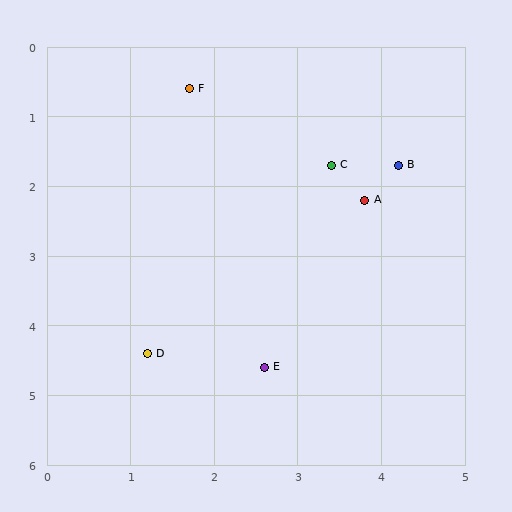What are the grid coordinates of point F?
Point F is at approximately (1.7, 0.6).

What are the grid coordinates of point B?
Point B is at approximately (4.2, 1.7).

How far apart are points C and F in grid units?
Points C and F are about 2.0 grid units apart.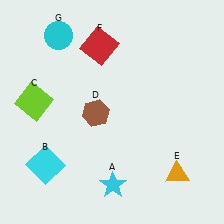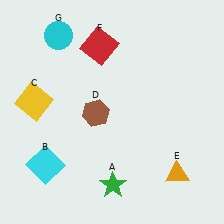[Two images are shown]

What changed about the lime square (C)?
In Image 1, C is lime. In Image 2, it changed to yellow.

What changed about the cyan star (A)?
In Image 1, A is cyan. In Image 2, it changed to green.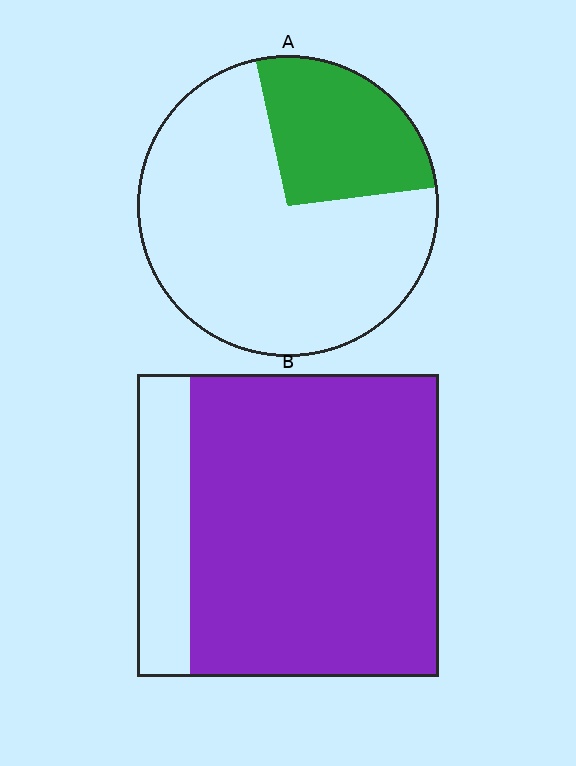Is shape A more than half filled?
No.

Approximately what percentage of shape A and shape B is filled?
A is approximately 25% and B is approximately 80%.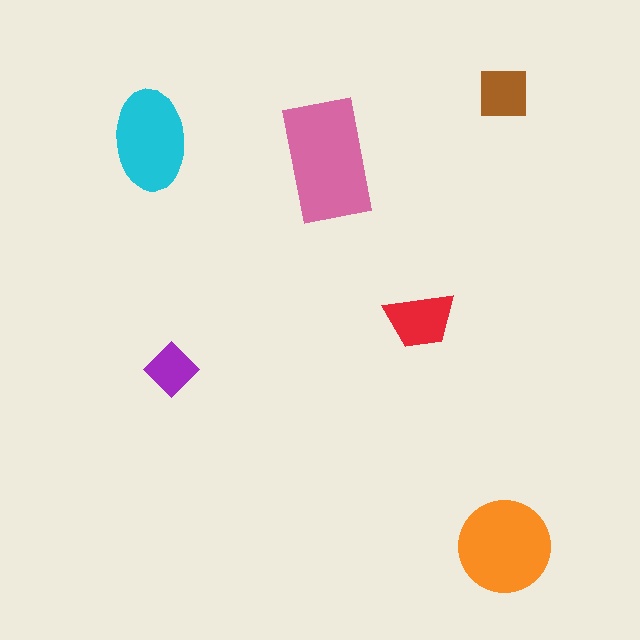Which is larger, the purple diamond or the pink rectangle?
The pink rectangle.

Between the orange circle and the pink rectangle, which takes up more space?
The pink rectangle.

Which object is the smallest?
The purple diamond.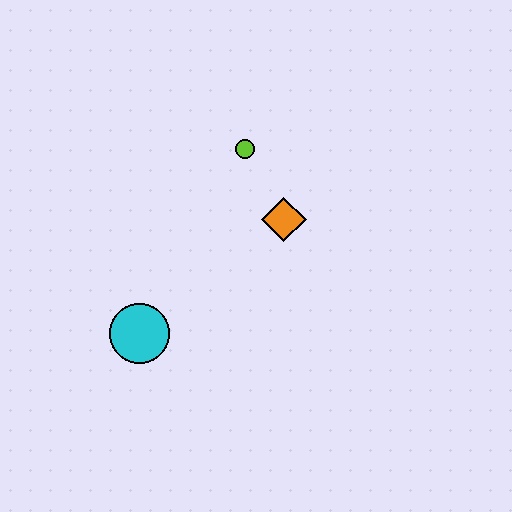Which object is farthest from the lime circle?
The cyan circle is farthest from the lime circle.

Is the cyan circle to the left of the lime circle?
Yes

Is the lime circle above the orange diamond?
Yes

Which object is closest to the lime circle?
The orange diamond is closest to the lime circle.